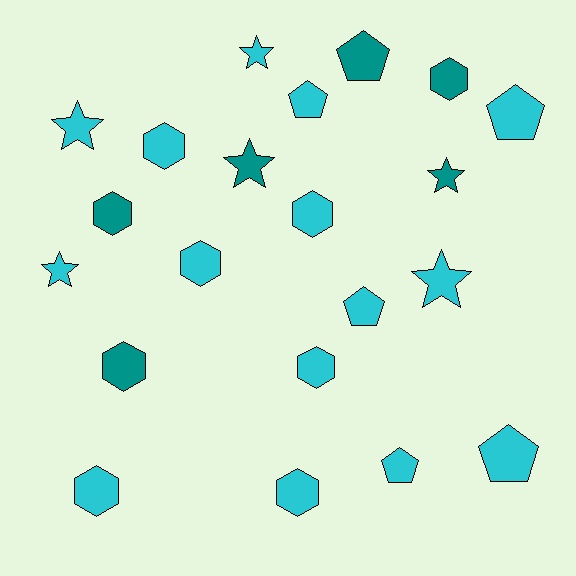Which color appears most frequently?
Cyan, with 15 objects.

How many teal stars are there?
There are 2 teal stars.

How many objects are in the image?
There are 21 objects.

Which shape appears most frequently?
Hexagon, with 9 objects.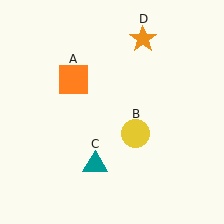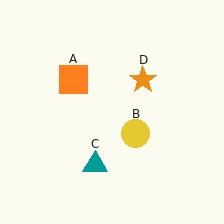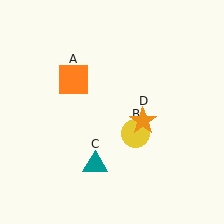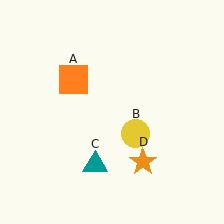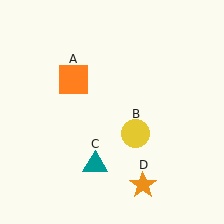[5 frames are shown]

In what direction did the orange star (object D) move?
The orange star (object D) moved down.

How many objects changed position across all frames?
1 object changed position: orange star (object D).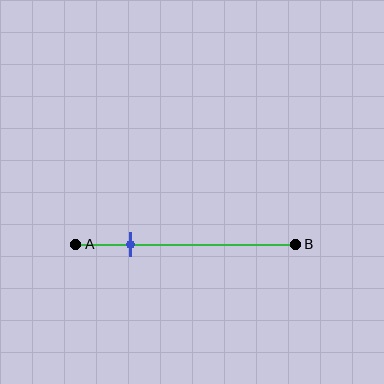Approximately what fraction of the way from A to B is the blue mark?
The blue mark is approximately 25% of the way from A to B.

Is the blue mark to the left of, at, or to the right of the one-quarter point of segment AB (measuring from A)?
The blue mark is approximately at the one-quarter point of segment AB.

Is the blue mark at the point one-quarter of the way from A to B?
Yes, the mark is approximately at the one-quarter point.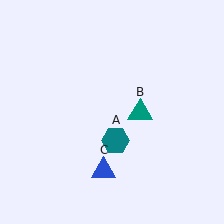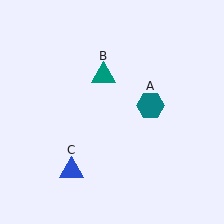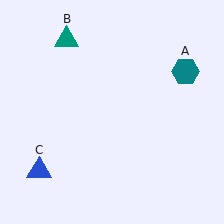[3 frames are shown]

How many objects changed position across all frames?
3 objects changed position: teal hexagon (object A), teal triangle (object B), blue triangle (object C).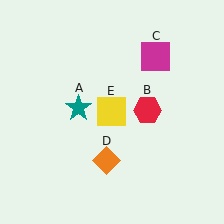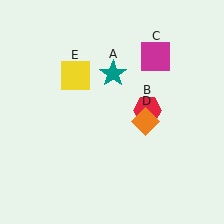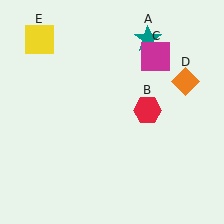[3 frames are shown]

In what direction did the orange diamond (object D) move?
The orange diamond (object D) moved up and to the right.